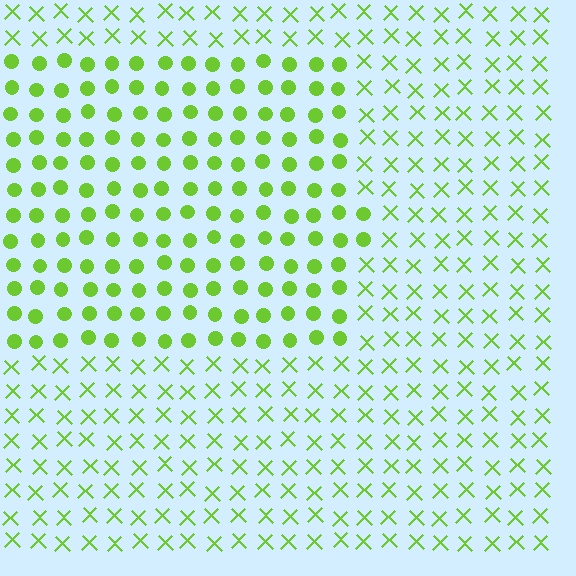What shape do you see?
I see a rectangle.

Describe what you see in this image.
The image is filled with small lime elements arranged in a uniform grid. A rectangle-shaped region contains circles, while the surrounding area contains X marks. The boundary is defined purely by the change in element shape.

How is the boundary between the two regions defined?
The boundary is defined by a change in element shape: circles inside vs. X marks outside. All elements share the same color and spacing.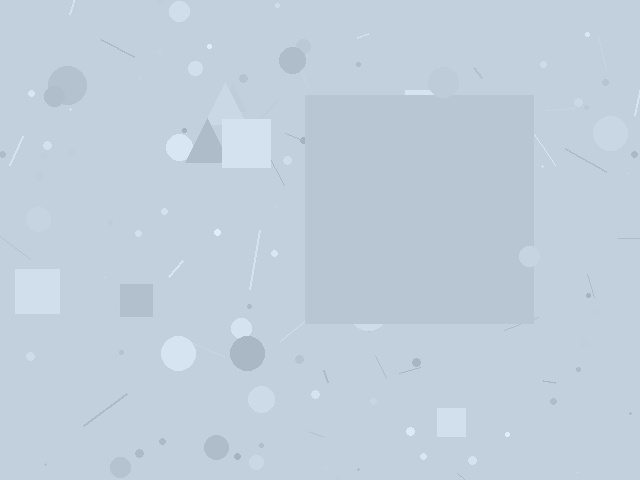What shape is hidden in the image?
A square is hidden in the image.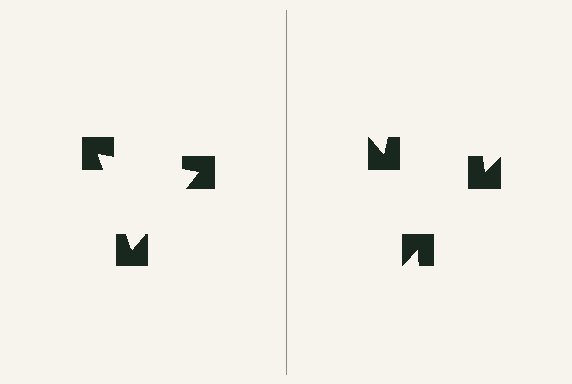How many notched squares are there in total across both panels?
6 — 3 on each side.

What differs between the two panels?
The notched squares are positioned identically on both sides; only the wedge orientations differ. On the left they align to a triangle; on the right they are misaligned.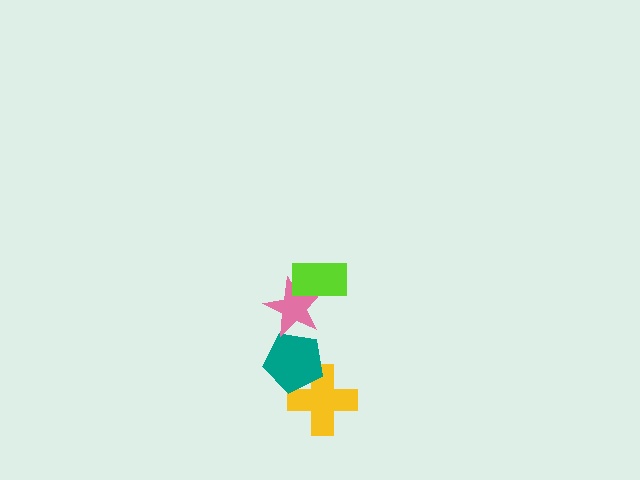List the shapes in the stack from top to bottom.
From top to bottom: the lime rectangle, the pink star, the teal pentagon, the yellow cross.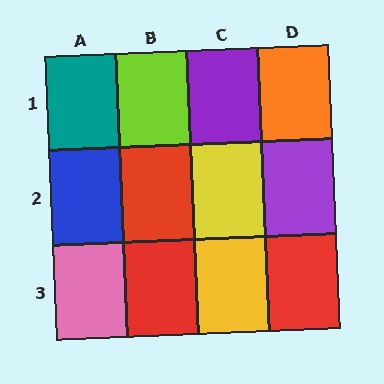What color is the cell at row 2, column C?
Yellow.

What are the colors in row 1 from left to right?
Teal, lime, purple, orange.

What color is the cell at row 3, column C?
Yellow.